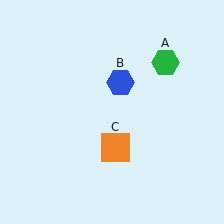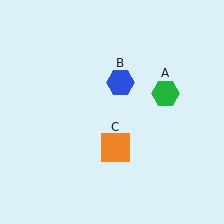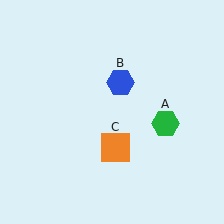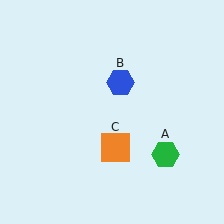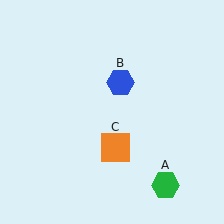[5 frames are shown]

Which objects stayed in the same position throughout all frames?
Blue hexagon (object B) and orange square (object C) remained stationary.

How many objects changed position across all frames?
1 object changed position: green hexagon (object A).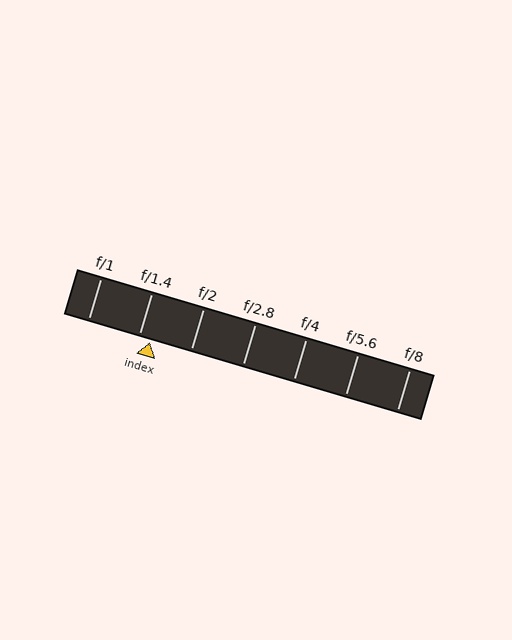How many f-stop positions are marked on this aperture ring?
There are 7 f-stop positions marked.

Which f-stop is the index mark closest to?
The index mark is closest to f/1.4.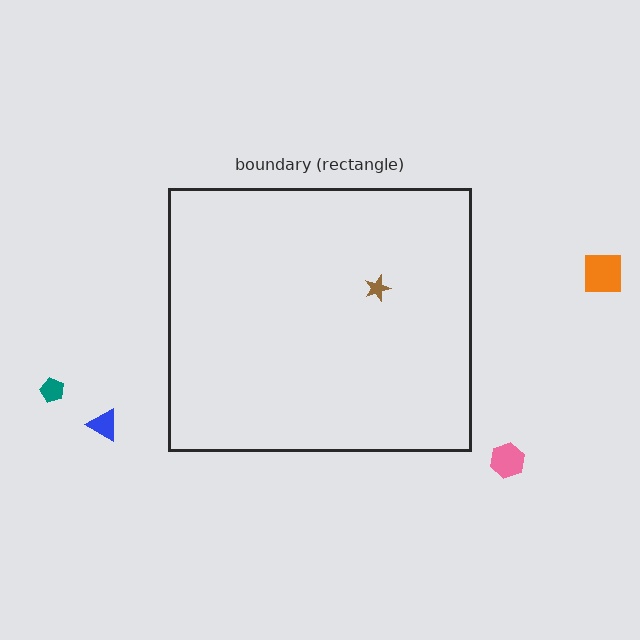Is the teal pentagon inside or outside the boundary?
Outside.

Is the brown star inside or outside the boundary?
Inside.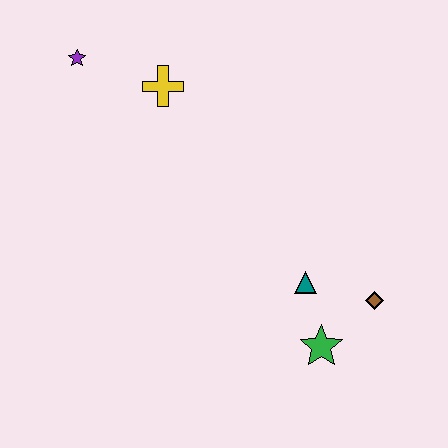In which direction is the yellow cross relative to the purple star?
The yellow cross is to the right of the purple star.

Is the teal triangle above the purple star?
No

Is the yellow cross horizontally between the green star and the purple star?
Yes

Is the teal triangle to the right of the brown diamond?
No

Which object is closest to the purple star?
The yellow cross is closest to the purple star.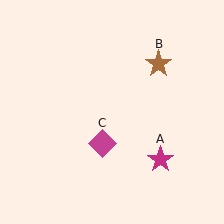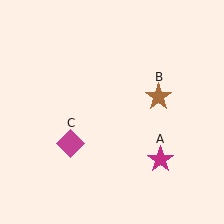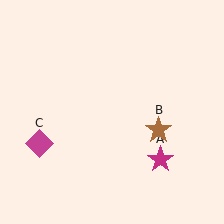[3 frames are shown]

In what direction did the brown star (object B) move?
The brown star (object B) moved down.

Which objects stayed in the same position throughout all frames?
Magenta star (object A) remained stationary.